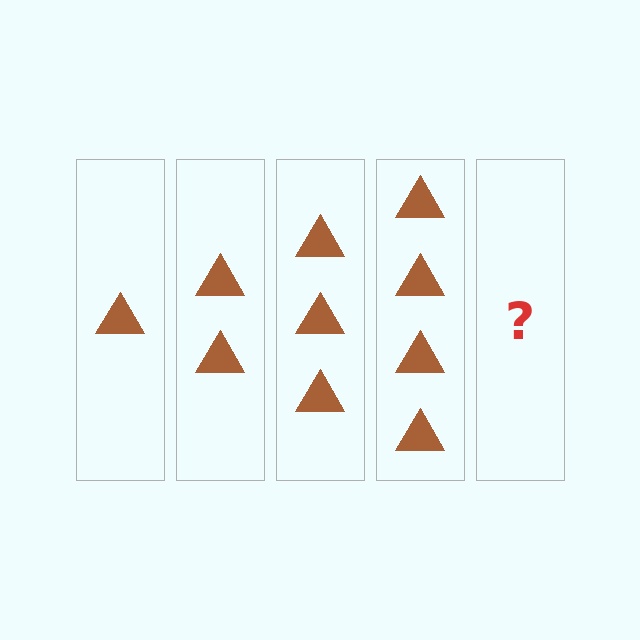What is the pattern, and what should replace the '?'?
The pattern is that each step adds one more triangle. The '?' should be 5 triangles.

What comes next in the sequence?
The next element should be 5 triangles.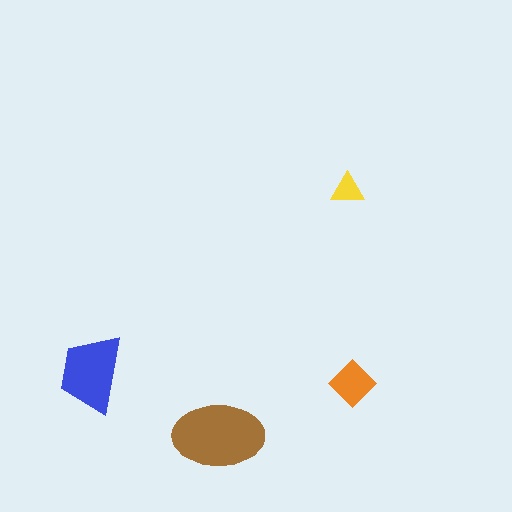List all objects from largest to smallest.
The brown ellipse, the blue trapezoid, the orange diamond, the yellow triangle.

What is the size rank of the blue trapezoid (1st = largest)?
2nd.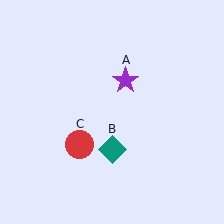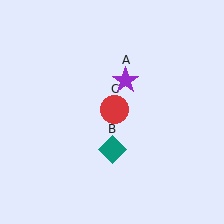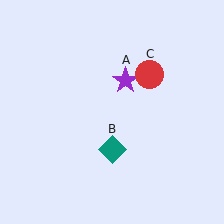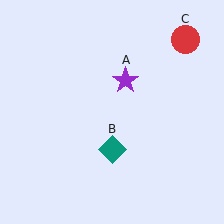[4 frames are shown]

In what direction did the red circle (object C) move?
The red circle (object C) moved up and to the right.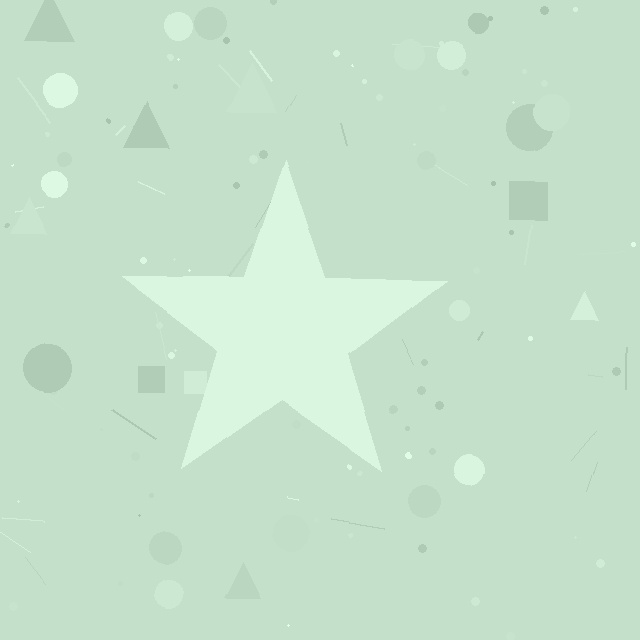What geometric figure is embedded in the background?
A star is embedded in the background.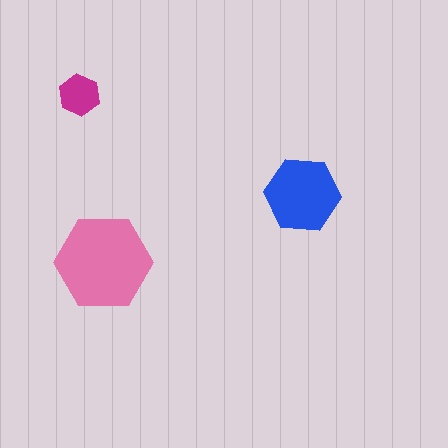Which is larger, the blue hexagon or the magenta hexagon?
The blue one.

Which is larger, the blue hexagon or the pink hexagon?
The pink one.